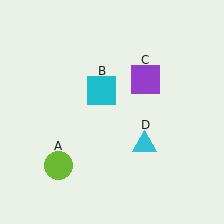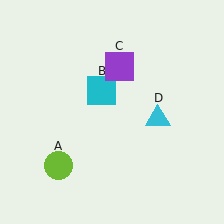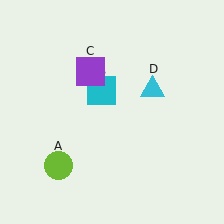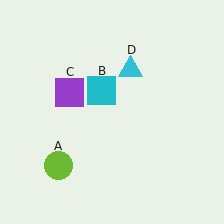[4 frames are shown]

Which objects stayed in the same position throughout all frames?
Lime circle (object A) and cyan square (object B) remained stationary.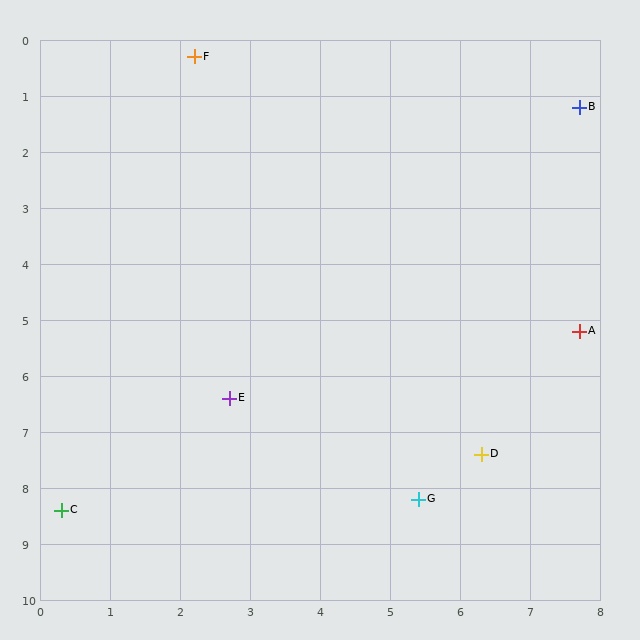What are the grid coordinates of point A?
Point A is at approximately (7.7, 5.2).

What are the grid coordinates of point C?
Point C is at approximately (0.3, 8.4).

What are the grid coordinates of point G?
Point G is at approximately (5.4, 8.2).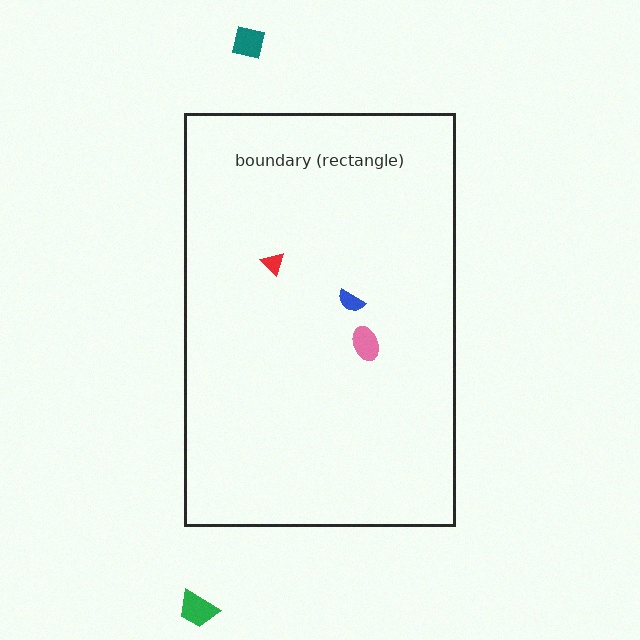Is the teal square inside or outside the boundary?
Outside.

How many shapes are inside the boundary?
3 inside, 2 outside.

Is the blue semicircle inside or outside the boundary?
Inside.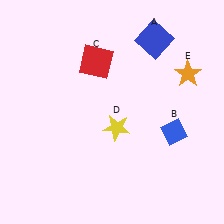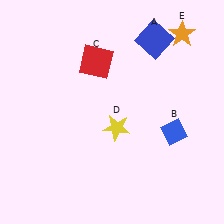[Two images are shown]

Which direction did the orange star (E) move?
The orange star (E) moved up.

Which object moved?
The orange star (E) moved up.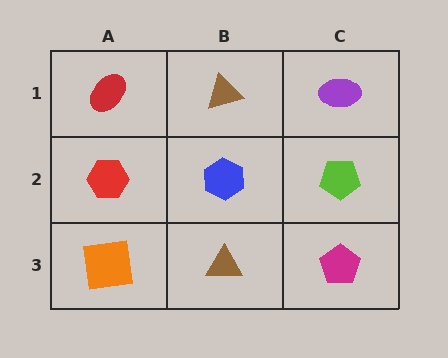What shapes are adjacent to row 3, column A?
A red hexagon (row 2, column A), a brown triangle (row 3, column B).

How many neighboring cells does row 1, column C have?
2.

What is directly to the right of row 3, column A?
A brown triangle.